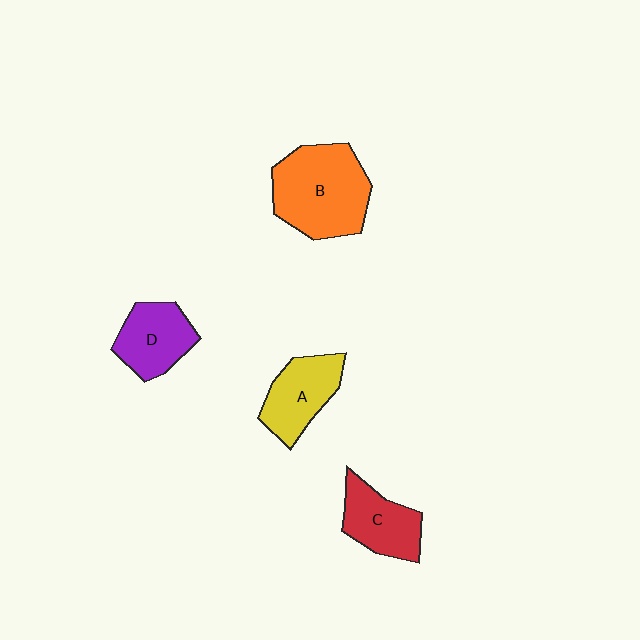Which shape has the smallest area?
Shape C (red).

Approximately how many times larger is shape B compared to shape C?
Approximately 1.7 times.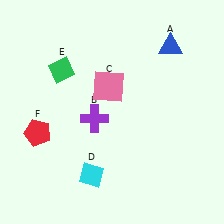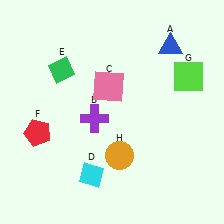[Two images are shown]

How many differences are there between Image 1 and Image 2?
There are 2 differences between the two images.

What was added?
A lime square (G), an orange circle (H) were added in Image 2.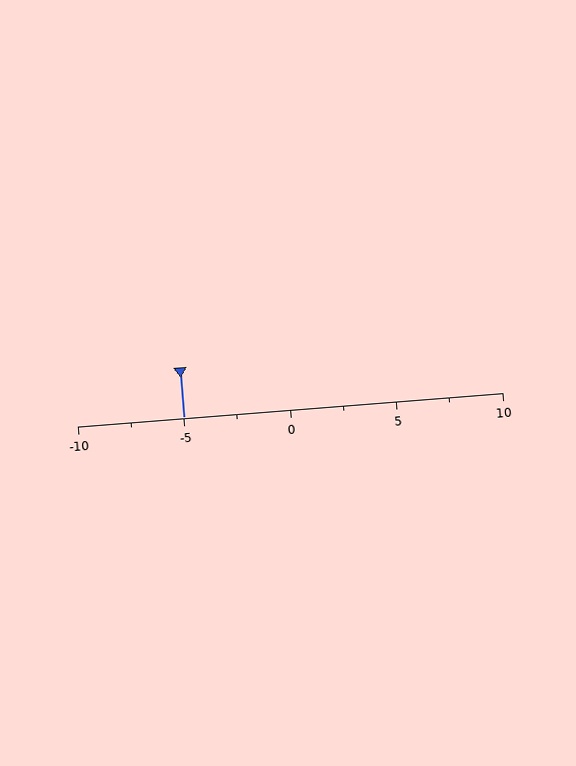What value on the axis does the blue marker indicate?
The marker indicates approximately -5.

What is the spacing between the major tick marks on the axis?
The major ticks are spaced 5 apart.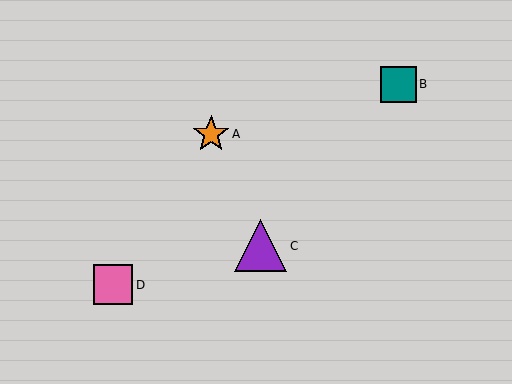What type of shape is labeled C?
Shape C is a purple triangle.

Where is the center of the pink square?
The center of the pink square is at (113, 285).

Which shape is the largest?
The purple triangle (labeled C) is the largest.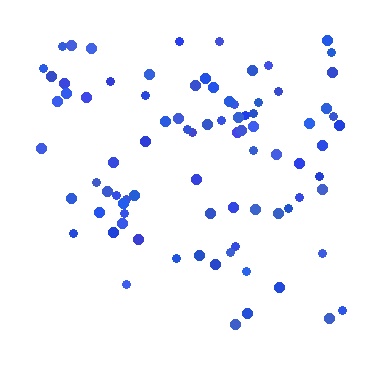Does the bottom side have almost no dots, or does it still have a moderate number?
Still a moderate number, just noticeably fewer than the top.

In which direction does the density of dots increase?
From bottom to top, with the top side densest.